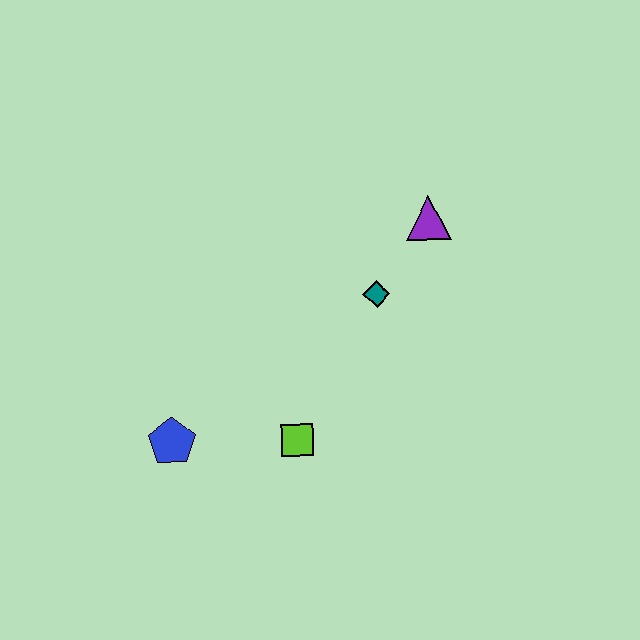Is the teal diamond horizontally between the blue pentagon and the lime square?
No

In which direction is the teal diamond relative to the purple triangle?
The teal diamond is below the purple triangle.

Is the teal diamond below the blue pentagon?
No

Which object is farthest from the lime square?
The purple triangle is farthest from the lime square.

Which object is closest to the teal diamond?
The purple triangle is closest to the teal diamond.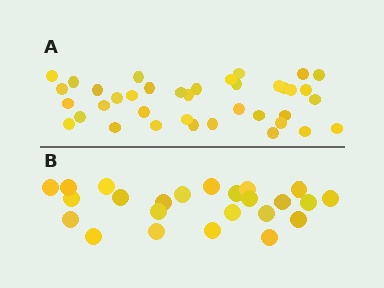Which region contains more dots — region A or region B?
Region A (the top region) has more dots.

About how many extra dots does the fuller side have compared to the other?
Region A has approximately 15 more dots than region B.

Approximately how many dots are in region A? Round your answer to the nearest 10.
About 40 dots. (The exact count is 38, which rounds to 40.)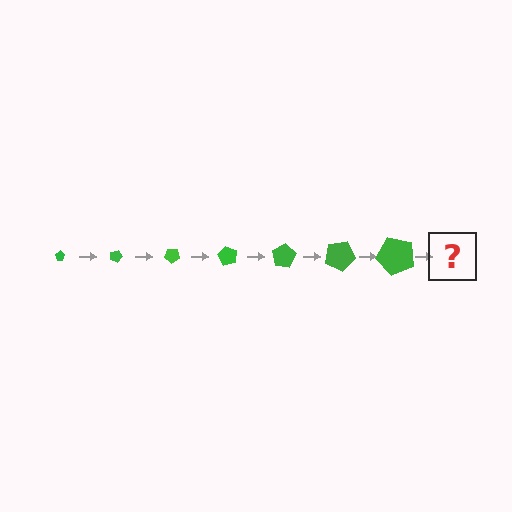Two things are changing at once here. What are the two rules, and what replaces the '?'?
The two rules are that the pentagon grows larger each step and it rotates 20 degrees each step. The '?' should be a pentagon, larger than the previous one and rotated 140 degrees from the start.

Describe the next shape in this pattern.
It should be a pentagon, larger than the previous one and rotated 140 degrees from the start.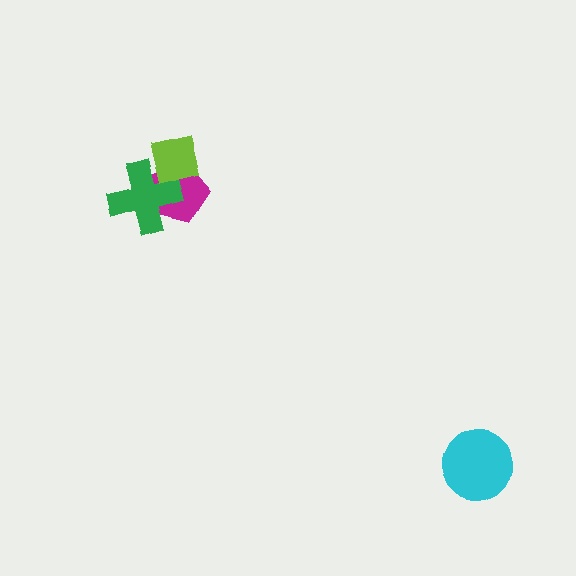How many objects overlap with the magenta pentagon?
2 objects overlap with the magenta pentagon.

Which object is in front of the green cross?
The lime square is in front of the green cross.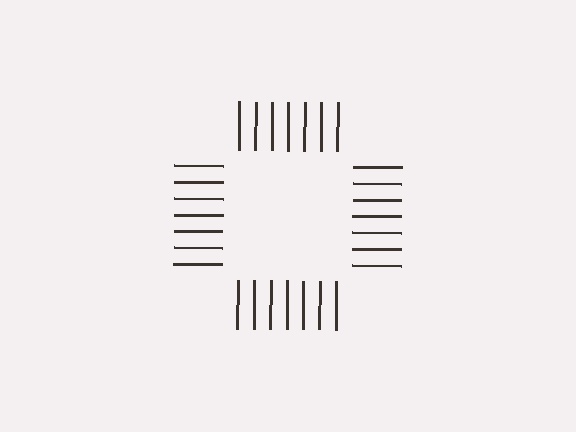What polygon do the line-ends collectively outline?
An illusory square — the line segments terminate on its edges but no continuous stroke is drawn.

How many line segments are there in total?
28 — 7 along each of the 4 edges.